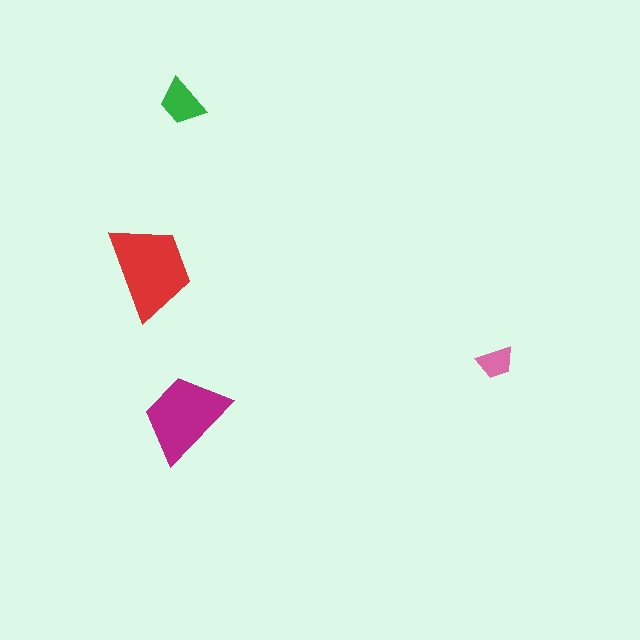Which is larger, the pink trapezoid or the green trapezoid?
The green one.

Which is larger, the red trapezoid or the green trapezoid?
The red one.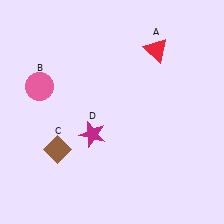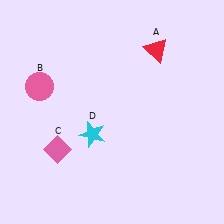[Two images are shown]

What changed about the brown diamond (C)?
In Image 1, C is brown. In Image 2, it changed to pink.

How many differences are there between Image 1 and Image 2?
There are 2 differences between the two images.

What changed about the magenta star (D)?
In Image 1, D is magenta. In Image 2, it changed to cyan.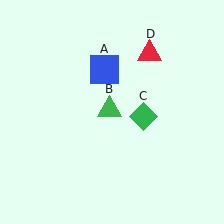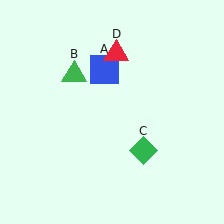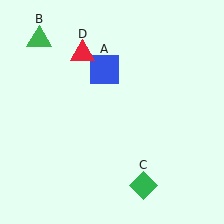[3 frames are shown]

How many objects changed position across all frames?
3 objects changed position: green triangle (object B), green diamond (object C), red triangle (object D).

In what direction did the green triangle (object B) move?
The green triangle (object B) moved up and to the left.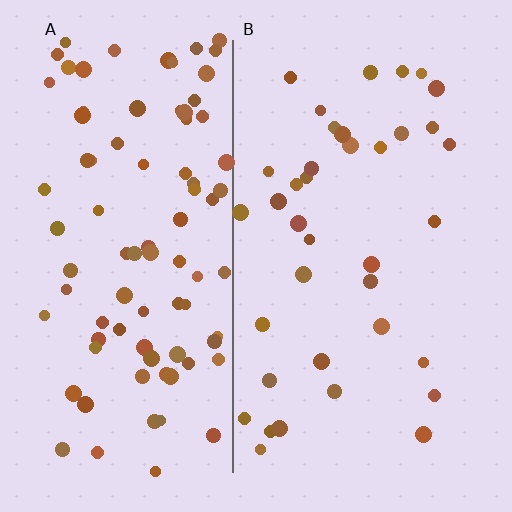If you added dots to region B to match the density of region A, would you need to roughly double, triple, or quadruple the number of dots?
Approximately double.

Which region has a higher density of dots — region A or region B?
A (the left).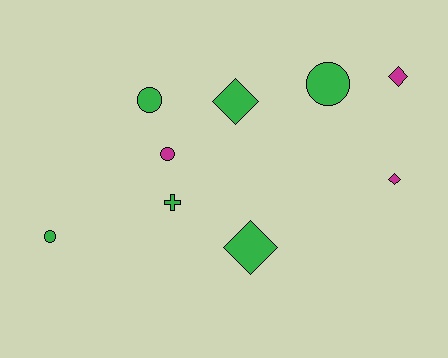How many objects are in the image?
There are 9 objects.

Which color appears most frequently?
Green, with 6 objects.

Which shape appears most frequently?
Circle, with 4 objects.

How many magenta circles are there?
There is 1 magenta circle.